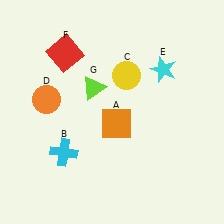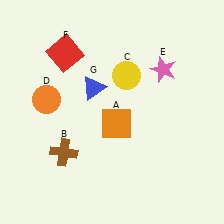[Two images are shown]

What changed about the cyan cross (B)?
In Image 1, B is cyan. In Image 2, it changed to brown.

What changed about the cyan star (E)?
In Image 1, E is cyan. In Image 2, it changed to pink.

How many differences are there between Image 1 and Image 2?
There are 3 differences between the two images.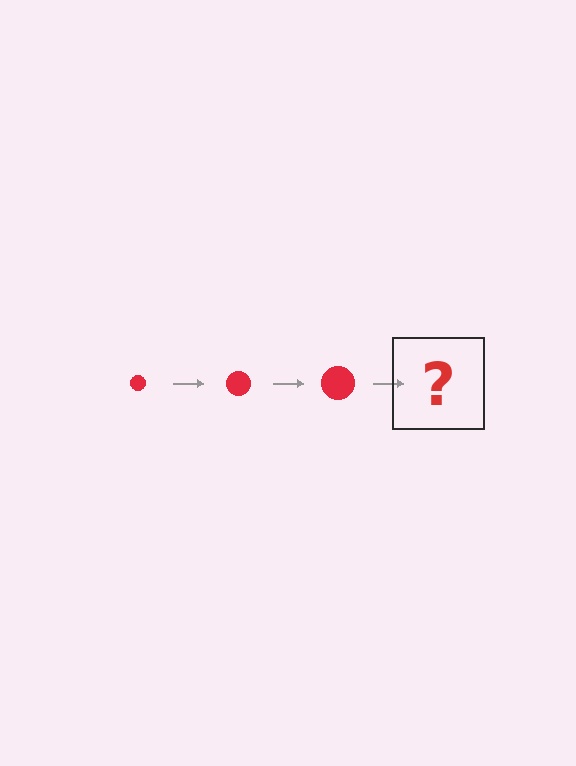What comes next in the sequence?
The next element should be a red circle, larger than the previous one.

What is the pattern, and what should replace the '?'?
The pattern is that the circle gets progressively larger each step. The '?' should be a red circle, larger than the previous one.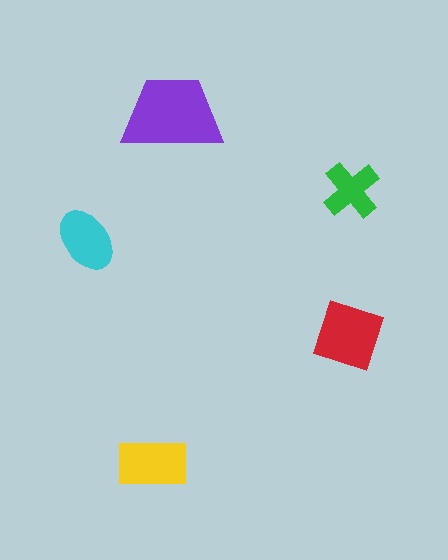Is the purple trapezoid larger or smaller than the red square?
Larger.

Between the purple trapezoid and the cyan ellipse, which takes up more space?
The purple trapezoid.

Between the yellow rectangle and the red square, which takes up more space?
The red square.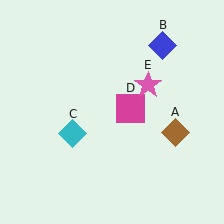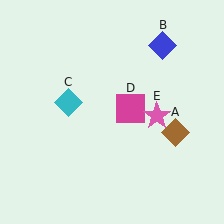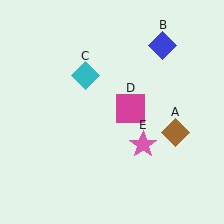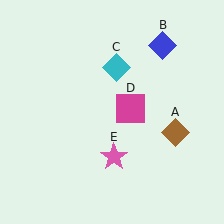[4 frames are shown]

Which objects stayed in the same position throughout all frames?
Brown diamond (object A) and blue diamond (object B) and magenta square (object D) remained stationary.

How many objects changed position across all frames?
2 objects changed position: cyan diamond (object C), pink star (object E).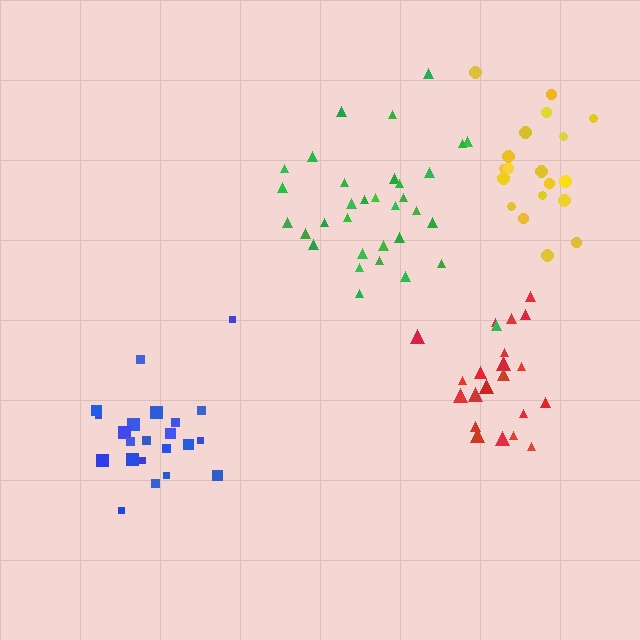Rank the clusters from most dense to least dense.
blue, green, yellow, red.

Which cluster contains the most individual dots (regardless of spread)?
Green (33).